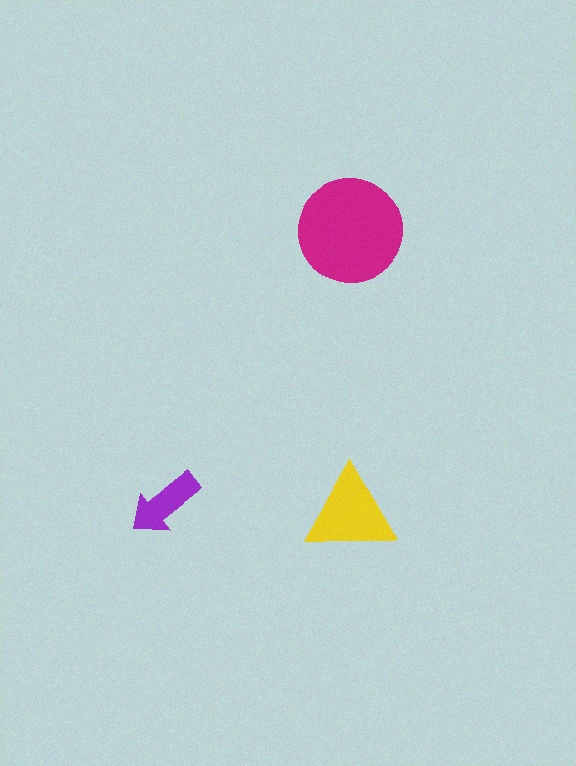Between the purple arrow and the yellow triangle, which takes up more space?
The yellow triangle.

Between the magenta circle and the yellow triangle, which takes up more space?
The magenta circle.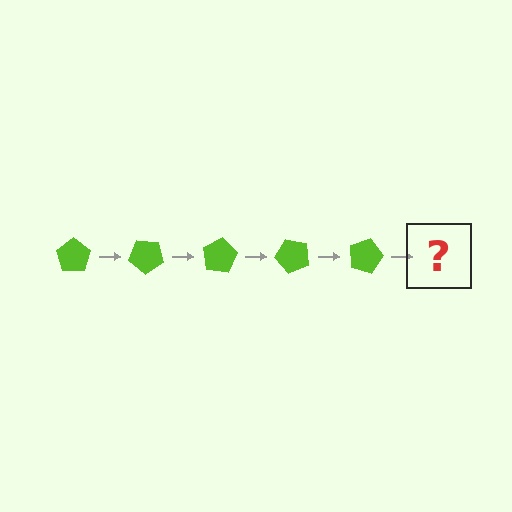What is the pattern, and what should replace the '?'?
The pattern is that the pentagon rotates 40 degrees each step. The '?' should be a lime pentagon rotated 200 degrees.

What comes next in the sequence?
The next element should be a lime pentagon rotated 200 degrees.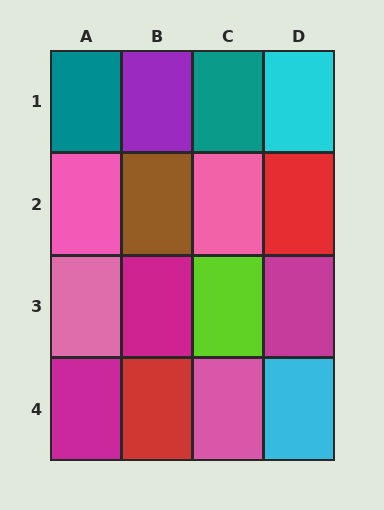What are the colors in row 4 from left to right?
Magenta, red, pink, cyan.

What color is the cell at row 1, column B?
Purple.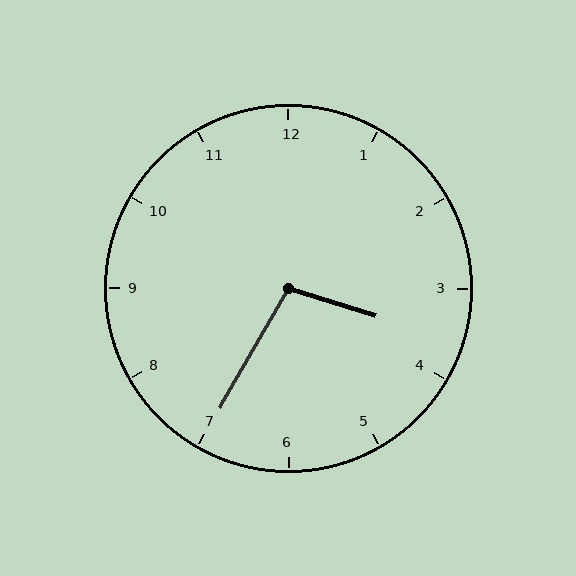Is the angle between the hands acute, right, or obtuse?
It is obtuse.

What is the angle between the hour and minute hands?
Approximately 102 degrees.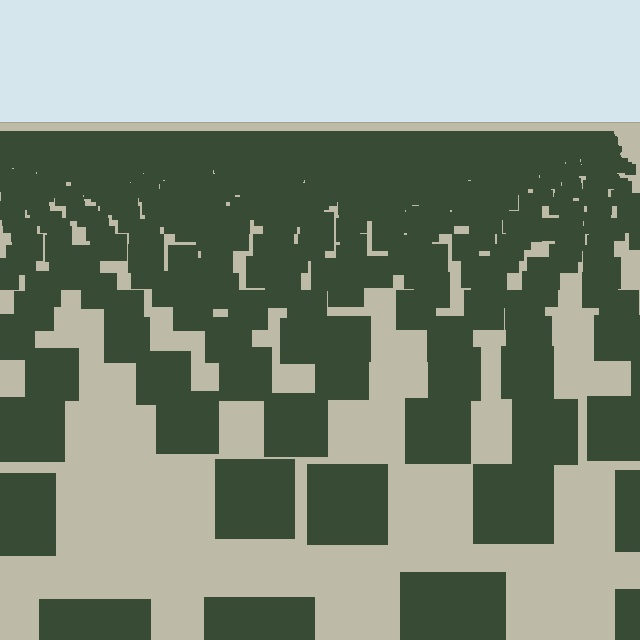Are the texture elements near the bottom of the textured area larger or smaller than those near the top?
Larger. Near the bottom, elements are closer to the viewer and appear at a bigger on-screen size.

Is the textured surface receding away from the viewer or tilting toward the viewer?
The surface is receding away from the viewer. Texture elements get smaller and denser toward the top.